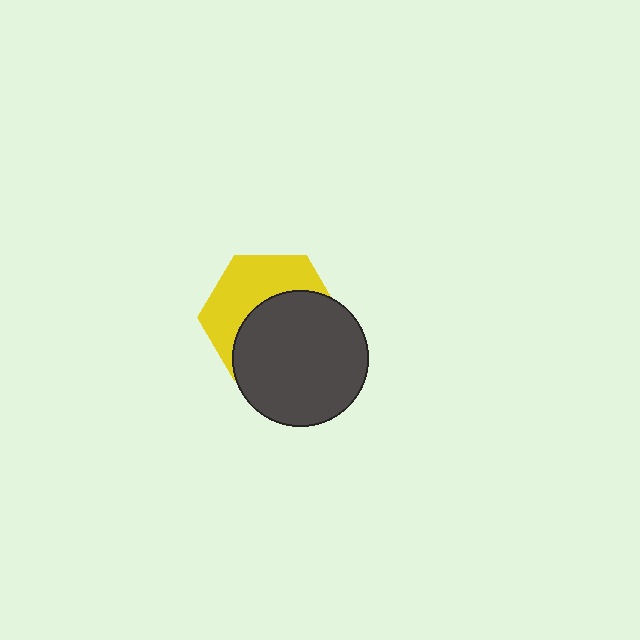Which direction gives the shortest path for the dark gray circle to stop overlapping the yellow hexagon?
Moving down gives the shortest separation.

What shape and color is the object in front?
The object in front is a dark gray circle.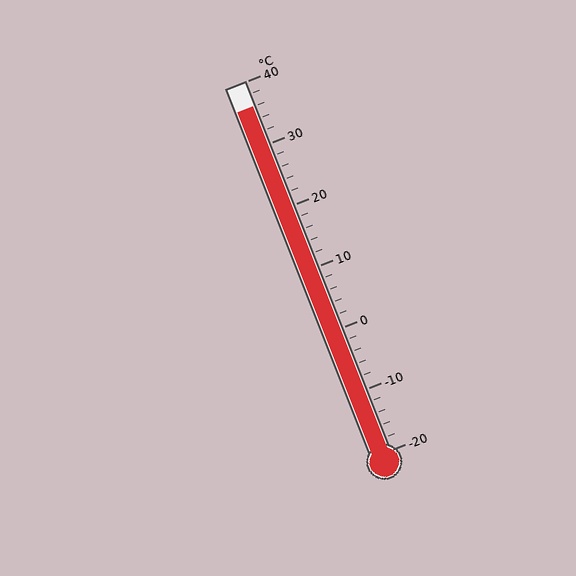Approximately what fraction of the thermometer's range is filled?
The thermometer is filled to approximately 95% of its range.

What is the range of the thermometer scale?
The thermometer scale ranges from -20°C to 40°C.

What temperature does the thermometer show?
The thermometer shows approximately 36°C.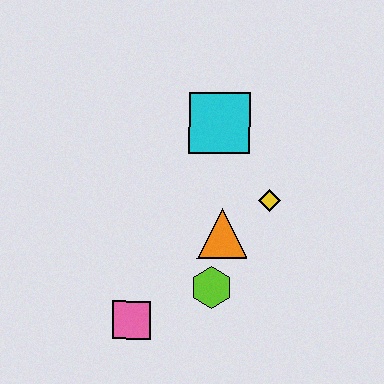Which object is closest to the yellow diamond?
The orange triangle is closest to the yellow diamond.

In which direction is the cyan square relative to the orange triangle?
The cyan square is above the orange triangle.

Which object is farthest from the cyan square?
The pink square is farthest from the cyan square.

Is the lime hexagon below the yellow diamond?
Yes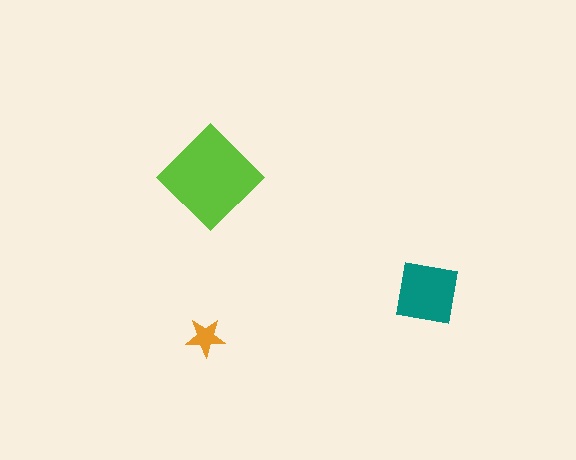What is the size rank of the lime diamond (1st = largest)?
1st.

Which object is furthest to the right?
The teal square is rightmost.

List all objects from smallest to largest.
The orange star, the teal square, the lime diamond.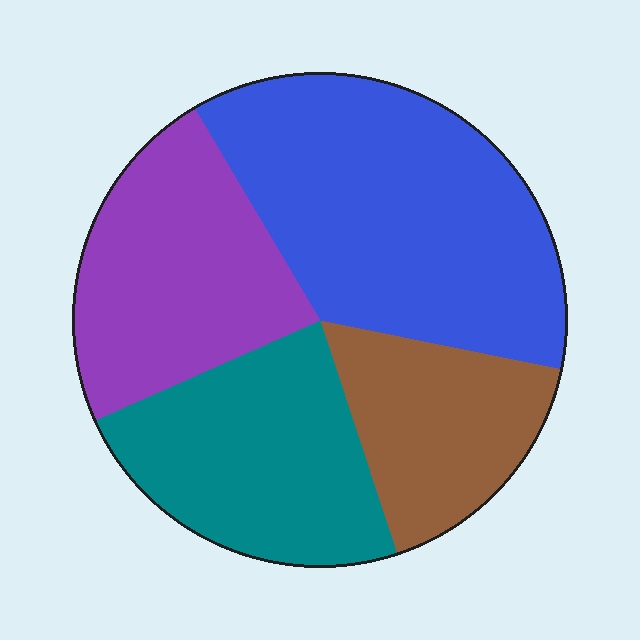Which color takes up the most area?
Blue, at roughly 35%.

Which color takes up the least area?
Brown, at roughly 15%.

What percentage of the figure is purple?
Purple covers 23% of the figure.